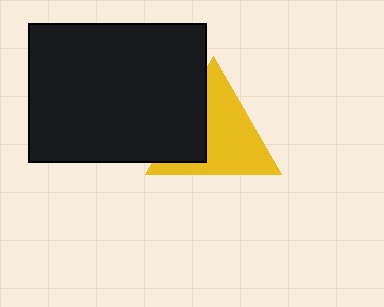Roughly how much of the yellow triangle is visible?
Most of it is visible (roughly 67%).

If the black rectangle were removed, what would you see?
You would see the complete yellow triangle.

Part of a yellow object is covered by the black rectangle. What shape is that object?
It is a triangle.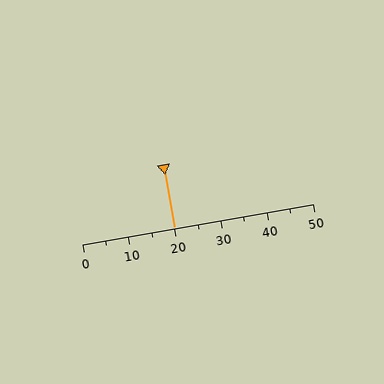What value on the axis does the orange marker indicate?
The marker indicates approximately 20.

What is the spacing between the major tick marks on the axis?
The major ticks are spaced 10 apart.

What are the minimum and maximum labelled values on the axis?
The axis runs from 0 to 50.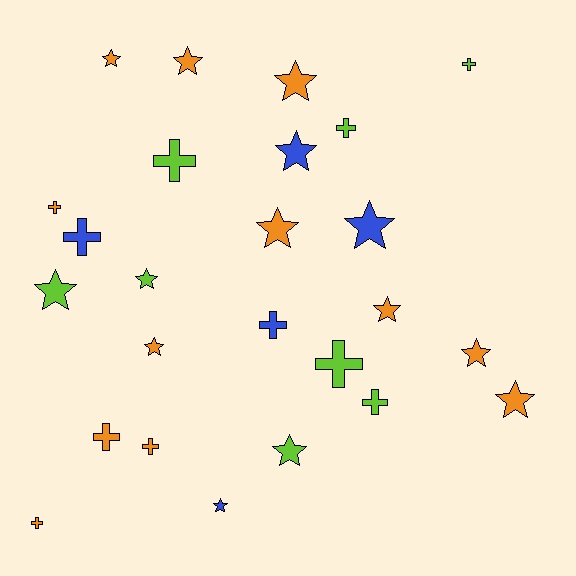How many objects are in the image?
There are 25 objects.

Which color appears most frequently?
Orange, with 12 objects.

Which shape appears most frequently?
Star, with 14 objects.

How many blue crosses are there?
There are 2 blue crosses.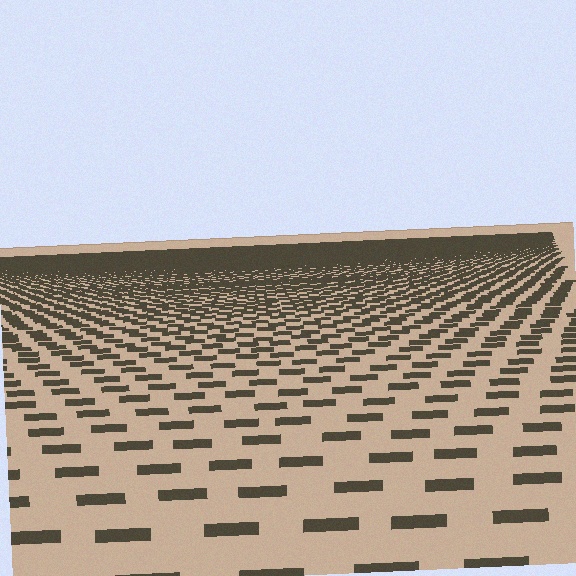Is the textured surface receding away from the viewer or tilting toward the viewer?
The surface is receding away from the viewer. Texture elements get smaller and denser toward the top.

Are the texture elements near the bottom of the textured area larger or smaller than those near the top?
Larger. Near the bottom, elements are closer to the viewer and appear at a bigger on-screen size.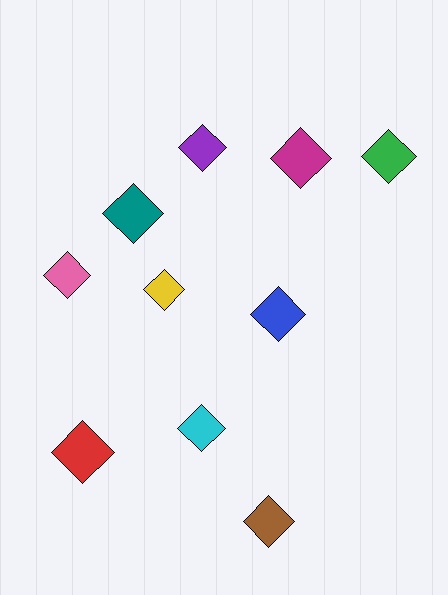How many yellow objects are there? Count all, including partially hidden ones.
There is 1 yellow object.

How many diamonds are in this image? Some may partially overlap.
There are 10 diamonds.